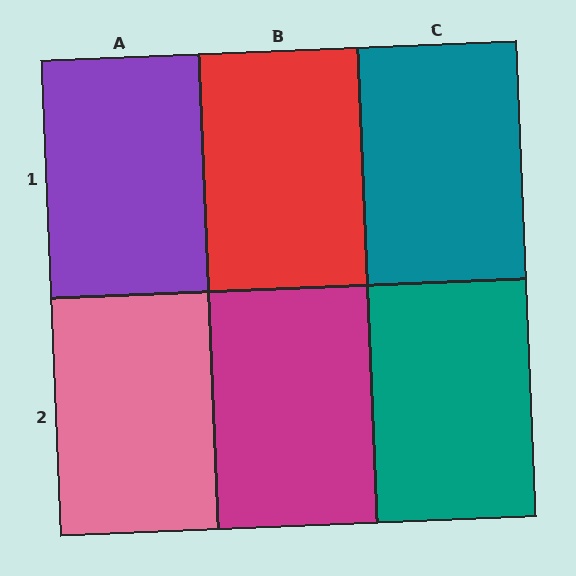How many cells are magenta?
1 cell is magenta.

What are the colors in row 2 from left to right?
Pink, magenta, teal.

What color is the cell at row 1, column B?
Red.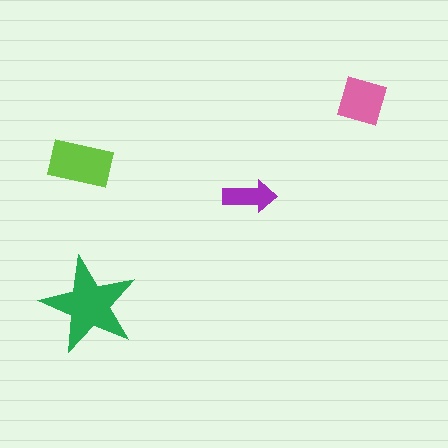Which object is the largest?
The green star.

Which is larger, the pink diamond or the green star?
The green star.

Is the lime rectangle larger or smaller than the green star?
Smaller.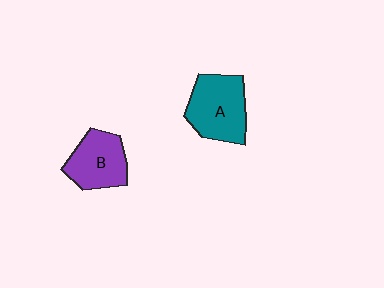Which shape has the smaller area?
Shape B (purple).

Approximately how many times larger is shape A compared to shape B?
Approximately 1.2 times.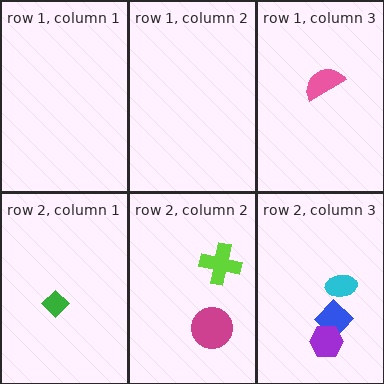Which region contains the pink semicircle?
The row 1, column 3 region.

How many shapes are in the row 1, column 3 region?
1.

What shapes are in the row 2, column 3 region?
The cyan ellipse, the blue diamond, the purple hexagon.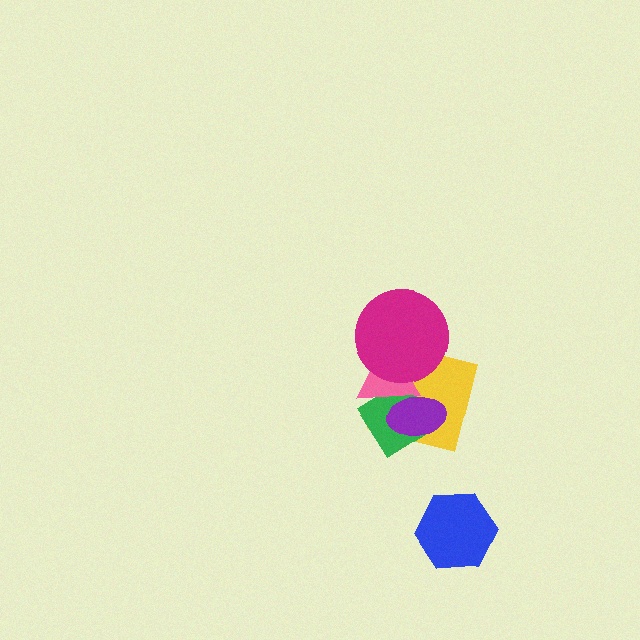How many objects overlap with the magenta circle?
2 objects overlap with the magenta circle.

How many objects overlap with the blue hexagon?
0 objects overlap with the blue hexagon.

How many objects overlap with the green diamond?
3 objects overlap with the green diamond.